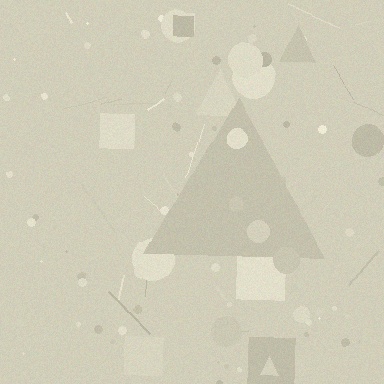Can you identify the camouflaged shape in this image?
The camouflaged shape is a triangle.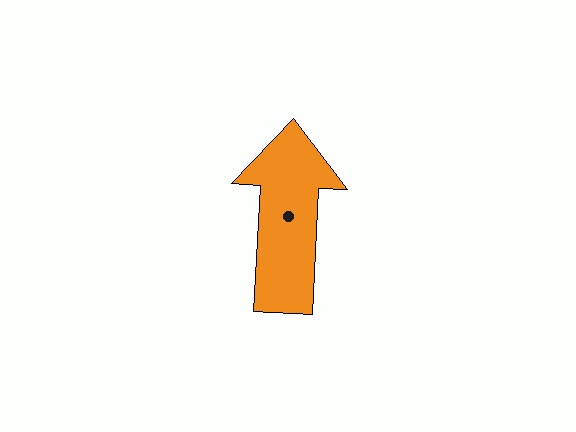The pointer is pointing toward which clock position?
Roughly 12 o'clock.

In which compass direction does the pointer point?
North.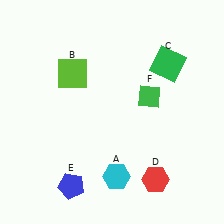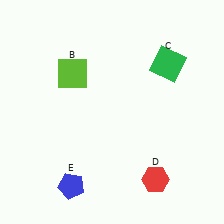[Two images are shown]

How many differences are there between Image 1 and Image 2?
There are 2 differences between the two images.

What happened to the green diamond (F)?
The green diamond (F) was removed in Image 2. It was in the top-right area of Image 1.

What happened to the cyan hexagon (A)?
The cyan hexagon (A) was removed in Image 2. It was in the bottom-right area of Image 1.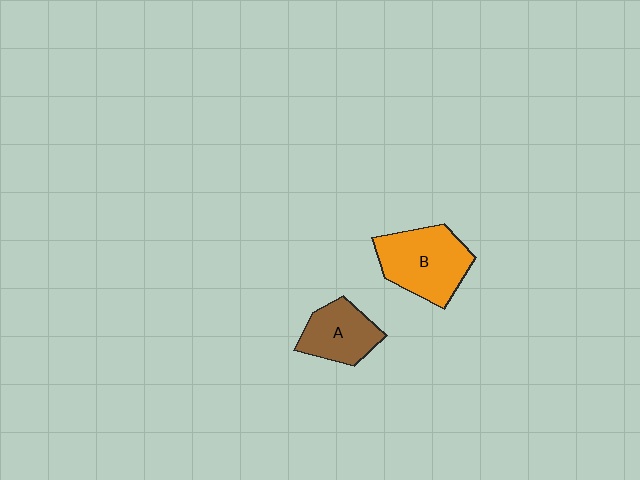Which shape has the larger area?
Shape B (orange).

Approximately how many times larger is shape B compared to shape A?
Approximately 1.4 times.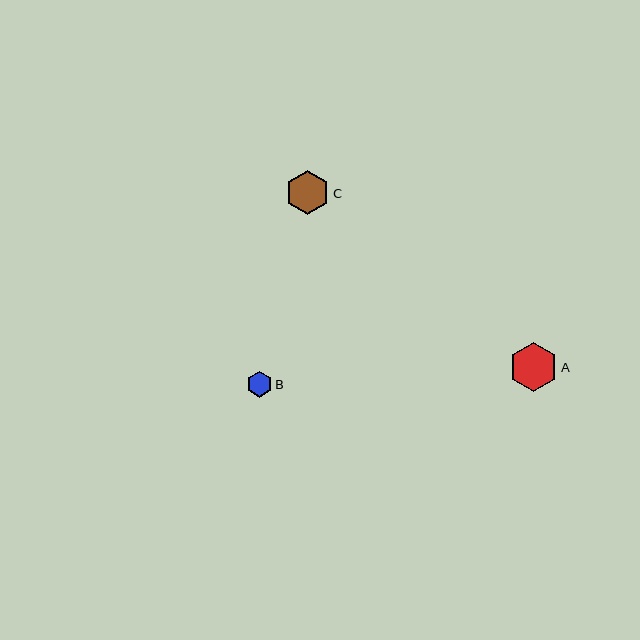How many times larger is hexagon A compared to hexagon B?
Hexagon A is approximately 1.9 times the size of hexagon B.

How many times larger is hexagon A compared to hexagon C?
Hexagon A is approximately 1.1 times the size of hexagon C.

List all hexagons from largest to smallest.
From largest to smallest: A, C, B.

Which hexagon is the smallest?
Hexagon B is the smallest with a size of approximately 26 pixels.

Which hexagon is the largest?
Hexagon A is the largest with a size of approximately 49 pixels.